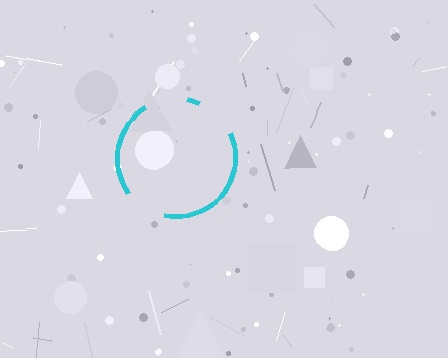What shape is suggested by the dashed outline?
The dashed outline suggests a circle.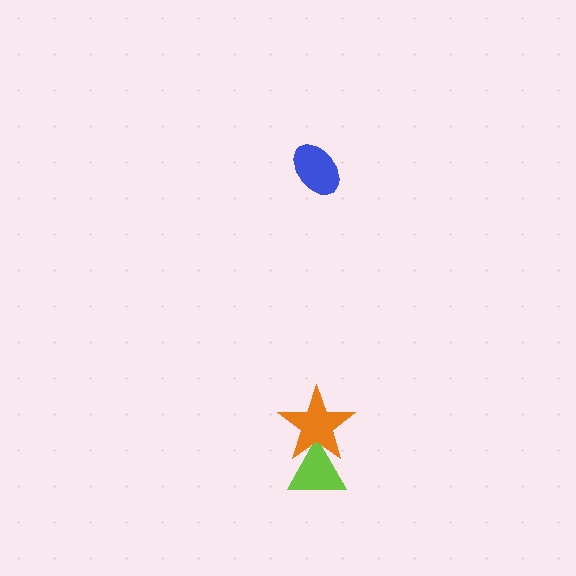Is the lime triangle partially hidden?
Yes, it is partially covered by another shape.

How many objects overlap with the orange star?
1 object overlaps with the orange star.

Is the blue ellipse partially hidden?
No, no other shape covers it.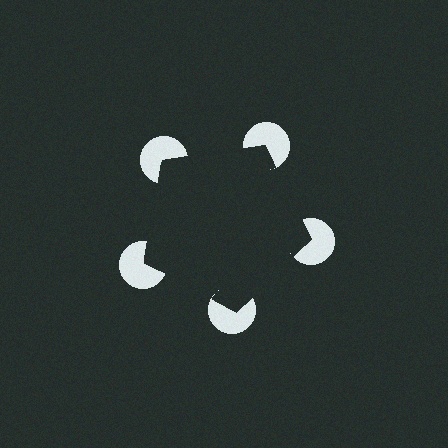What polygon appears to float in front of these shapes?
An illusory pentagon — its edges are inferred from the aligned wedge cuts in the pac-man discs, not physically drawn.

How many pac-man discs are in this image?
There are 5 — one at each vertex of the illusory pentagon.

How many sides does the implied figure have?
5 sides.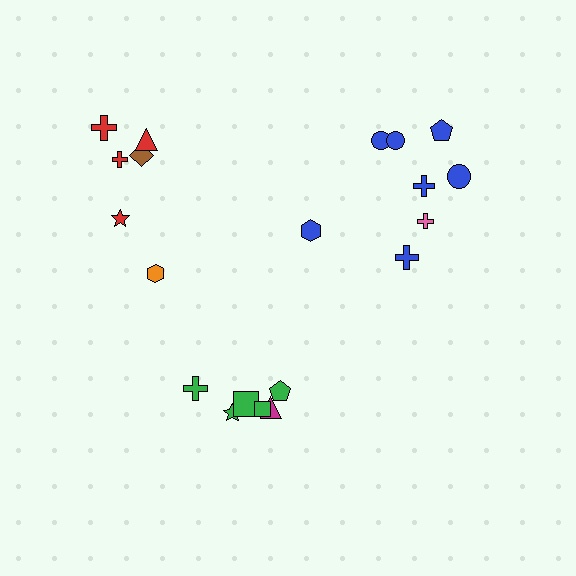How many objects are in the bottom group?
There are 6 objects.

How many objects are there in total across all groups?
There are 20 objects.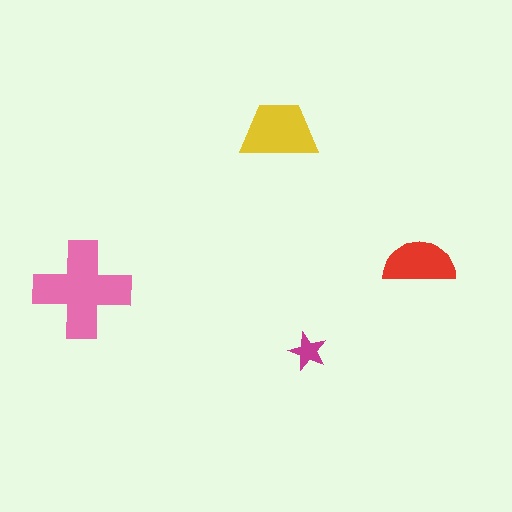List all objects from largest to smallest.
The pink cross, the yellow trapezoid, the red semicircle, the magenta star.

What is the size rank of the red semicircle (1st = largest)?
3rd.